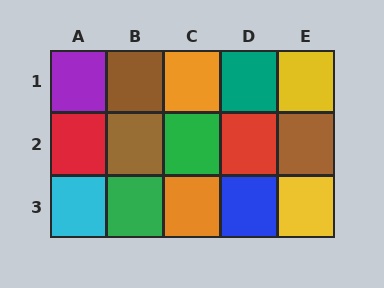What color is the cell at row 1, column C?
Orange.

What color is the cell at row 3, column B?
Green.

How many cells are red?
2 cells are red.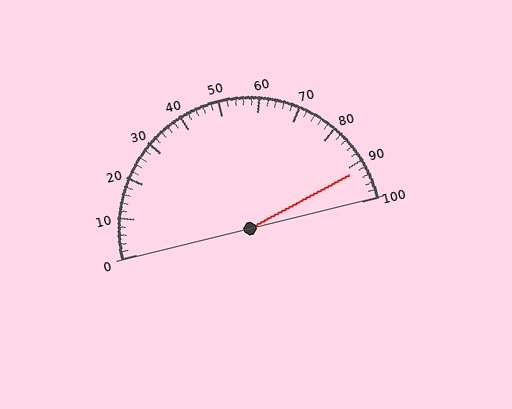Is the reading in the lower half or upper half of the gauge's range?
The reading is in the upper half of the range (0 to 100).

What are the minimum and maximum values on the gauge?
The gauge ranges from 0 to 100.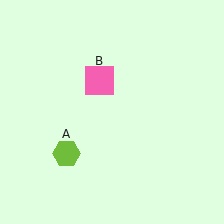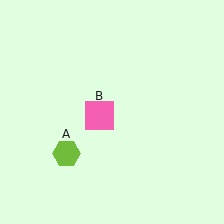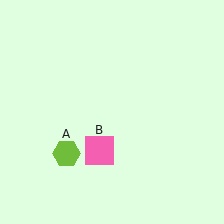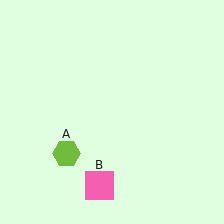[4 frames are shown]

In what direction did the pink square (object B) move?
The pink square (object B) moved down.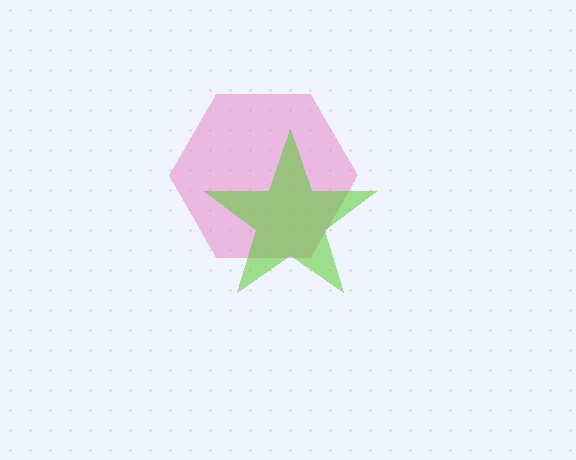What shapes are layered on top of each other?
The layered shapes are: a pink hexagon, a lime star.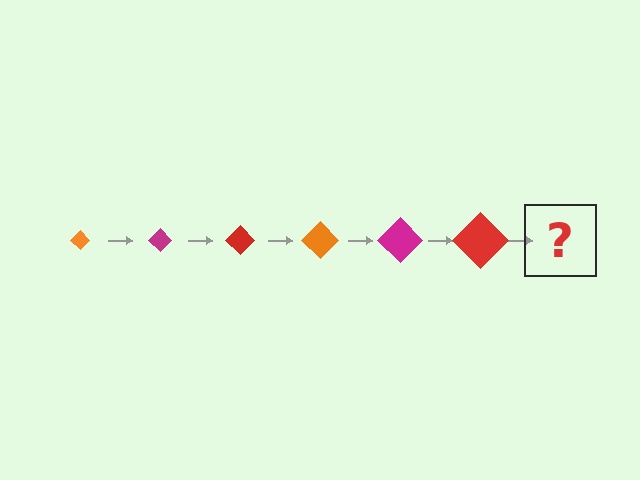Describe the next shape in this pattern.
It should be an orange diamond, larger than the previous one.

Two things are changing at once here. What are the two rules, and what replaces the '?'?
The two rules are that the diamond grows larger each step and the color cycles through orange, magenta, and red. The '?' should be an orange diamond, larger than the previous one.